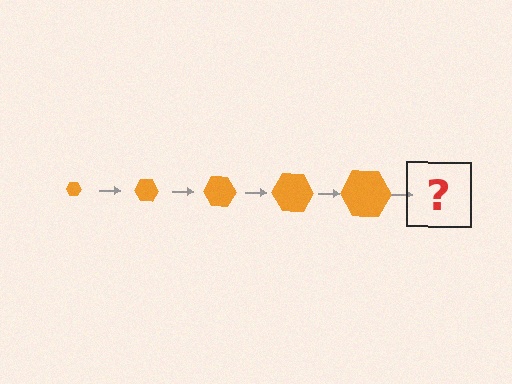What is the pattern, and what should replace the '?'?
The pattern is that the hexagon gets progressively larger each step. The '?' should be an orange hexagon, larger than the previous one.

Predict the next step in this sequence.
The next step is an orange hexagon, larger than the previous one.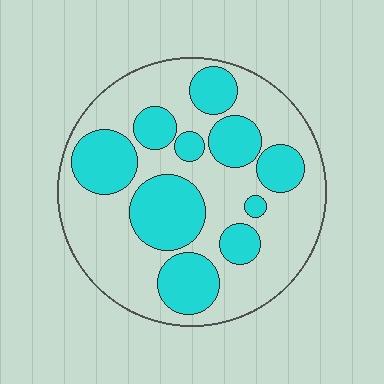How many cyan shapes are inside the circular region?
10.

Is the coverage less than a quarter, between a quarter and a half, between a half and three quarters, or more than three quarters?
Between a quarter and a half.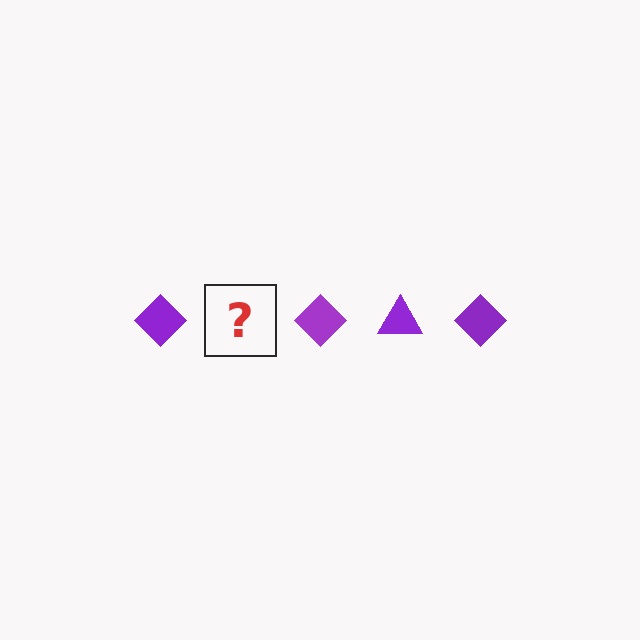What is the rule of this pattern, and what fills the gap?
The rule is that the pattern cycles through diamond, triangle shapes in purple. The gap should be filled with a purple triangle.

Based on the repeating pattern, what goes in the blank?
The blank should be a purple triangle.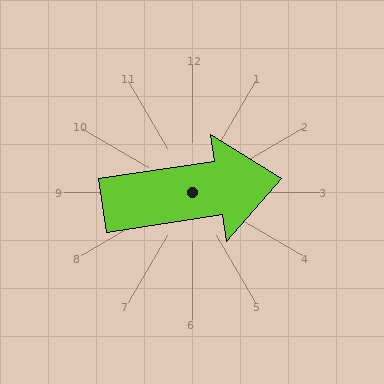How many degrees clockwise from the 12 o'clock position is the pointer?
Approximately 81 degrees.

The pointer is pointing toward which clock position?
Roughly 3 o'clock.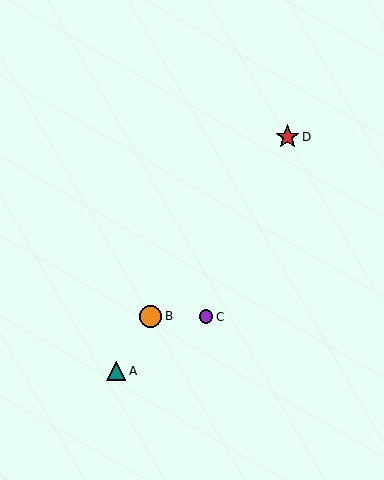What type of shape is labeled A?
Shape A is a teal triangle.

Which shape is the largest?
The red star (labeled D) is the largest.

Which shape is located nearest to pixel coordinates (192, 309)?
The purple circle (labeled C) at (206, 317) is nearest to that location.